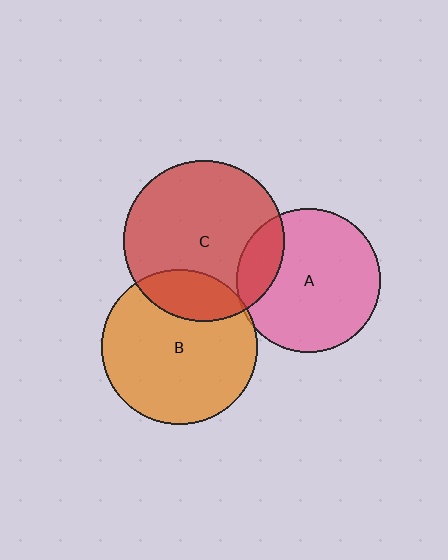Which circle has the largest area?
Circle C (red).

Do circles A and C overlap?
Yes.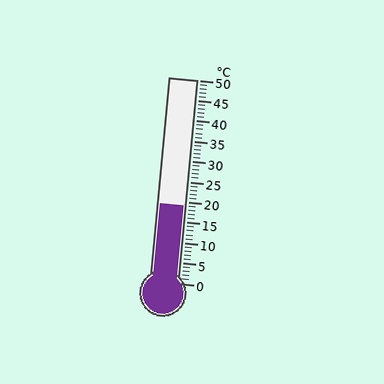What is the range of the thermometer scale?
The thermometer scale ranges from 0°C to 50°C.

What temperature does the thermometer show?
The thermometer shows approximately 19°C.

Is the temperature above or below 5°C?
The temperature is above 5°C.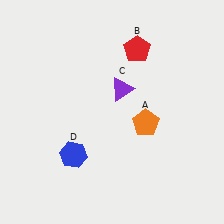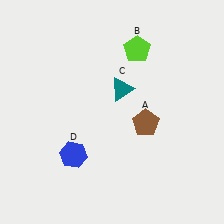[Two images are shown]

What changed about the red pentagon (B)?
In Image 1, B is red. In Image 2, it changed to lime.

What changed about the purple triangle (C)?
In Image 1, C is purple. In Image 2, it changed to teal.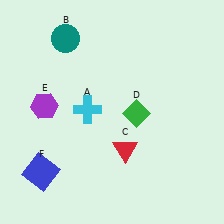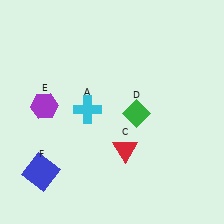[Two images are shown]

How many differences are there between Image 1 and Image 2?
There is 1 difference between the two images.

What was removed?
The teal circle (B) was removed in Image 2.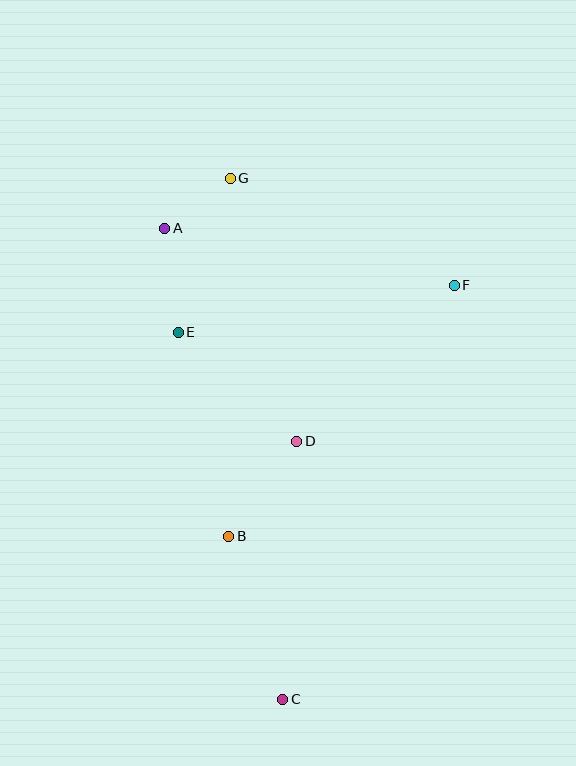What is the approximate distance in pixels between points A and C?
The distance between A and C is approximately 485 pixels.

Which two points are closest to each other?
Points A and G are closest to each other.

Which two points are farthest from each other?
Points C and G are farthest from each other.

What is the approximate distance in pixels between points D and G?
The distance between D and G is approximately 271 pixels.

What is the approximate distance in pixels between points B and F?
The distance between B and F is approximately 337 pixels.